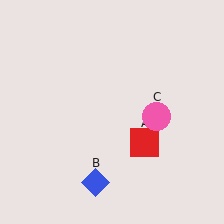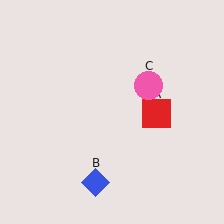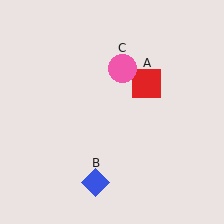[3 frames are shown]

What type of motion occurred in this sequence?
The red square (object A), pink circle (object C) rotated counterclockwise around the center of the scene.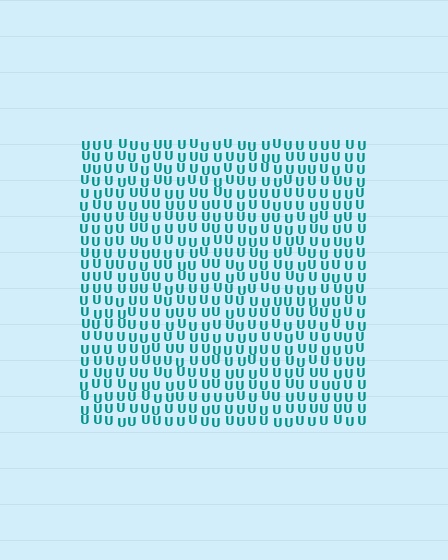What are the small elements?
The small elements are letter U's.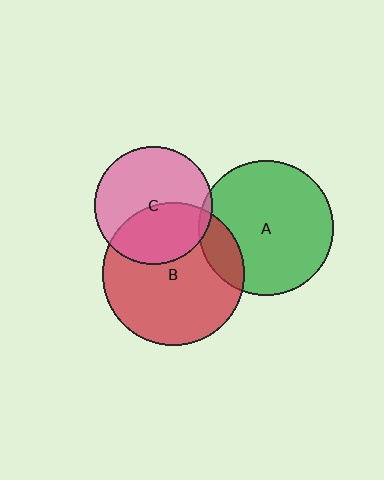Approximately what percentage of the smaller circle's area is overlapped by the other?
Approximately 5%.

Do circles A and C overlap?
Yes.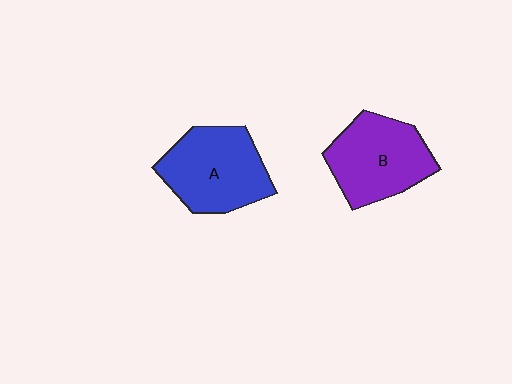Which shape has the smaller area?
Shape B (purple).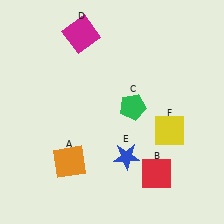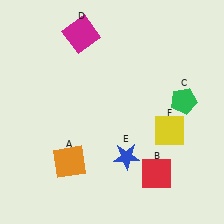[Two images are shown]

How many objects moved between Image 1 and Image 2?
1 object moved between the two images.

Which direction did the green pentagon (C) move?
The green pentagon (C) moved right.